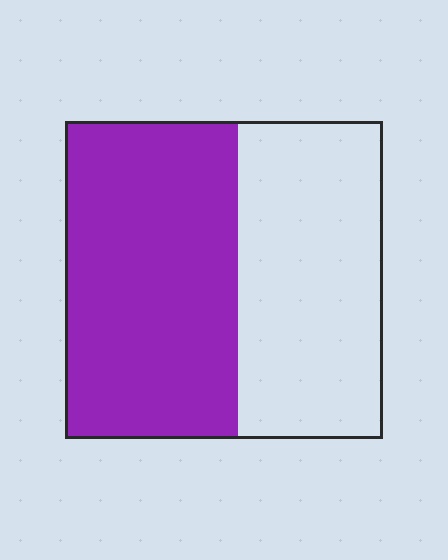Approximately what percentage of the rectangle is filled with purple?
Approximately 55%.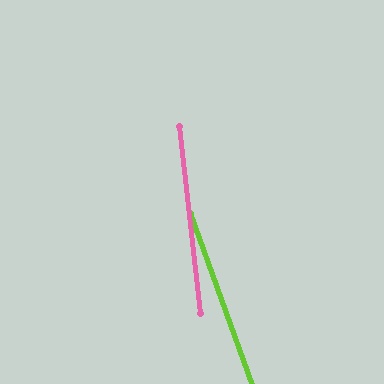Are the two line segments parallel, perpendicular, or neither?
Neither parallel nor perpendicular — they differ by about 13°.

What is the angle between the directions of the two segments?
Approximately 13 degrees.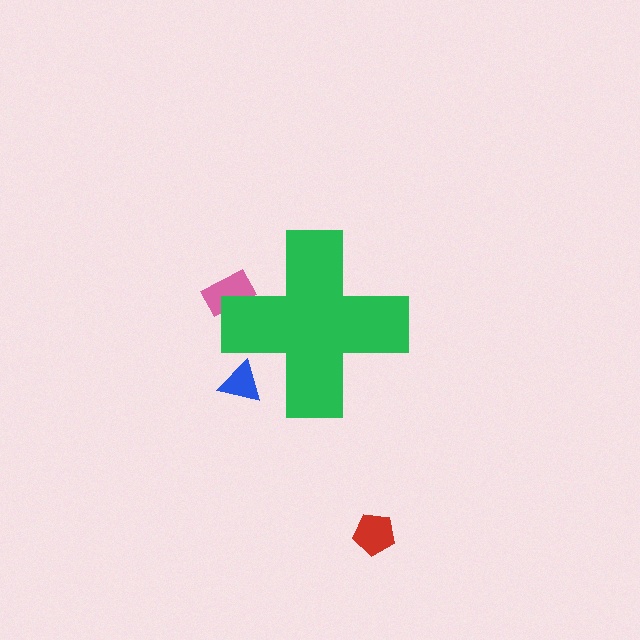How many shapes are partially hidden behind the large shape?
2 shapes are partially hidden.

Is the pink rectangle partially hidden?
Yes, the pink rectangle is partially hidden behind the green cross.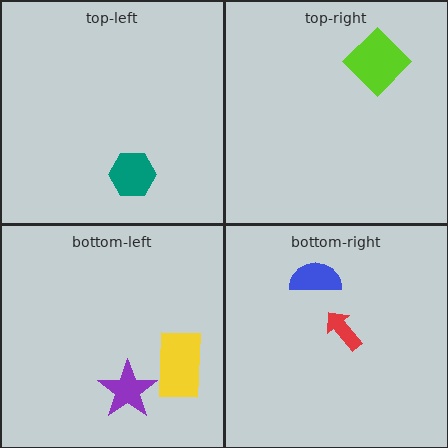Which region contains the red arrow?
The bottom-right region.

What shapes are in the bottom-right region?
The blue semicircle, the red arrow.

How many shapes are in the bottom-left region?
2.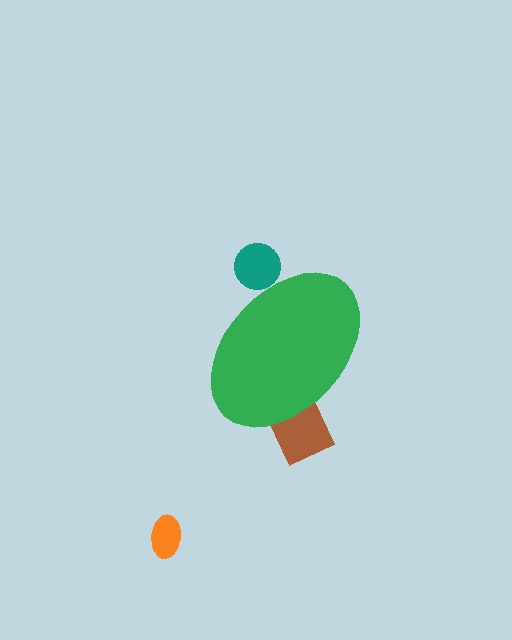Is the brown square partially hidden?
Yes, the brown square is partially hidden behind the green ellipse.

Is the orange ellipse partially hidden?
No, the orange ellipse is fully visible.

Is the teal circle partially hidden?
Yes, the teal circle is partially hidden behind the green ellipse.